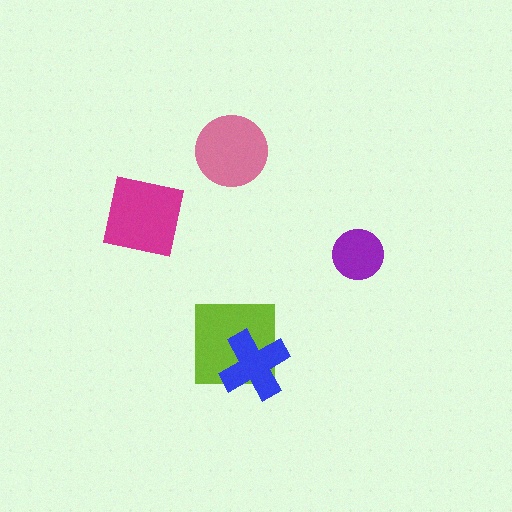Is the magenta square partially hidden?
No, no other shape covers it.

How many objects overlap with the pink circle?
0 objects overlap with the pink circle.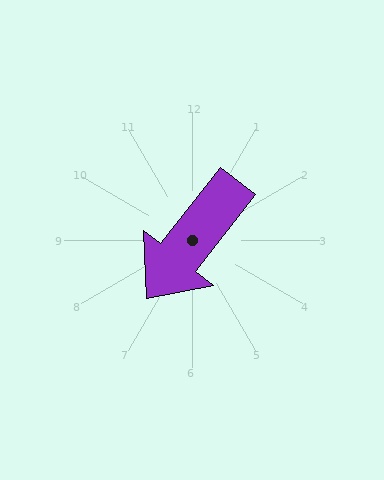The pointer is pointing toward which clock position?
Roughly 7 o'clock.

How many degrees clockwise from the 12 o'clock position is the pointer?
Approximately 218 degrees.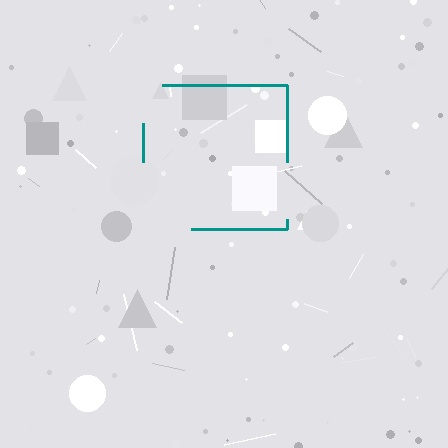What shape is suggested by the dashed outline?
The dashed outline suggests a square.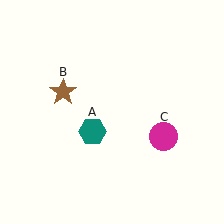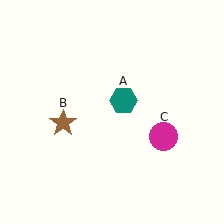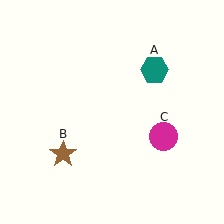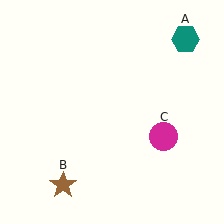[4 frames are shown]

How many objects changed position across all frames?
2 objects changed position: teal hexagon (object A), brown star (object B).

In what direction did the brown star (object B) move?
The brown star (object B) moved down.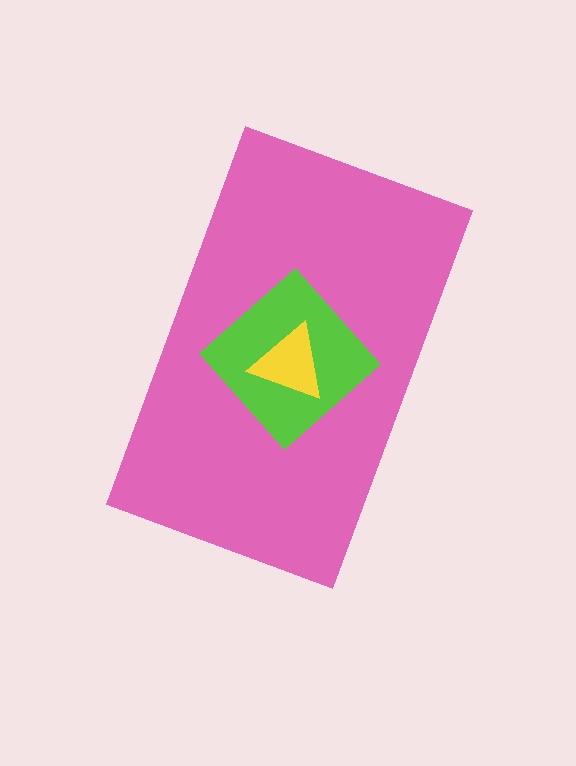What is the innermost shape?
The yellow triangle.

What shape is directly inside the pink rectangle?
The lime diamond.